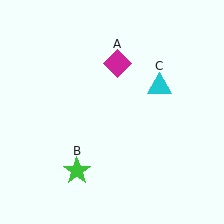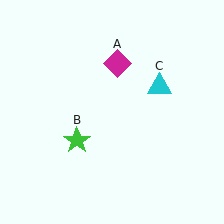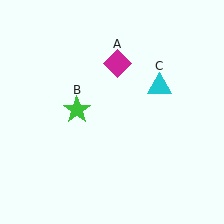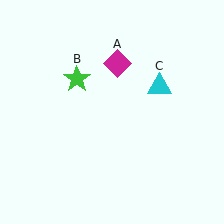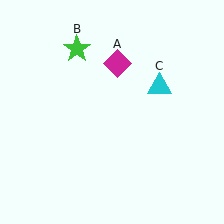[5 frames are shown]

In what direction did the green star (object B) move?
The green star (object B) moved up.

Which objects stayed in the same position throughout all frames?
Magenta diamond (object A) and cyan triangle (object C) remained stationary.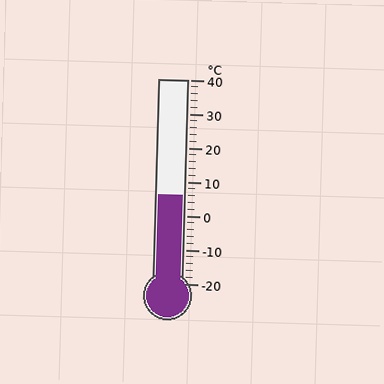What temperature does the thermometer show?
The thermometer shows approximately 6°C.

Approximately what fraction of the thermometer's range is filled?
The thermometer is filled to approximately 45% of its range.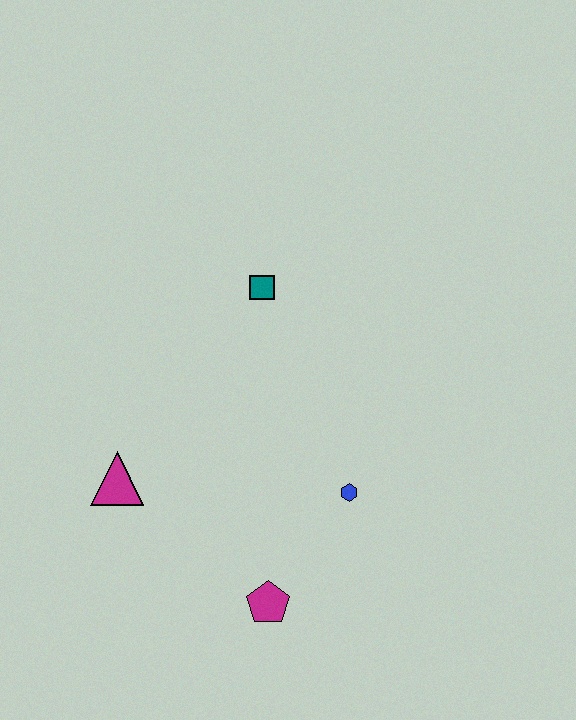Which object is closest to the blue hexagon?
The magenta pentagon is closest to the blue hexagon.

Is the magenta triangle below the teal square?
Yes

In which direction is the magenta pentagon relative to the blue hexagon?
The magenta pentagon is below the blue hexagon.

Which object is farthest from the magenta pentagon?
The teal square is farthest from the magenta pentagon.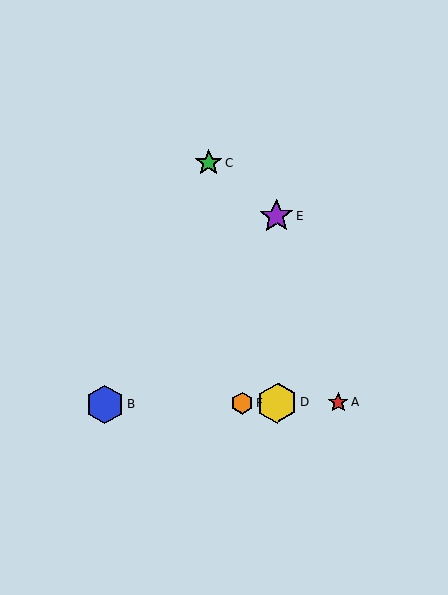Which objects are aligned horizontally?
Objects A, B, D, F are aligned horizontally.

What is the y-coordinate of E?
Object E is at y≈216.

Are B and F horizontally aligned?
Yes, both are at y≈405.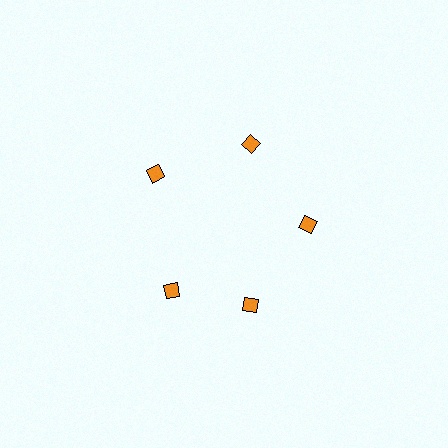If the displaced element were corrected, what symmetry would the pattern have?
It would have 5-fold rotational symmetry — the pattern would map onto itself every 72 degrees.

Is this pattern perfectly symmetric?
No. The 5 orange diamonds are arranged in a ring, but one element near the 8 o'clock position is rotated out of alignment along the ring, breaking the 5-fold rotational symmetry.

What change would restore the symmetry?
The symmetry would be restored by rotating it back into even spacing with its neighbors so that all 5 diamonds sit at equal angles and equal distance from the center.